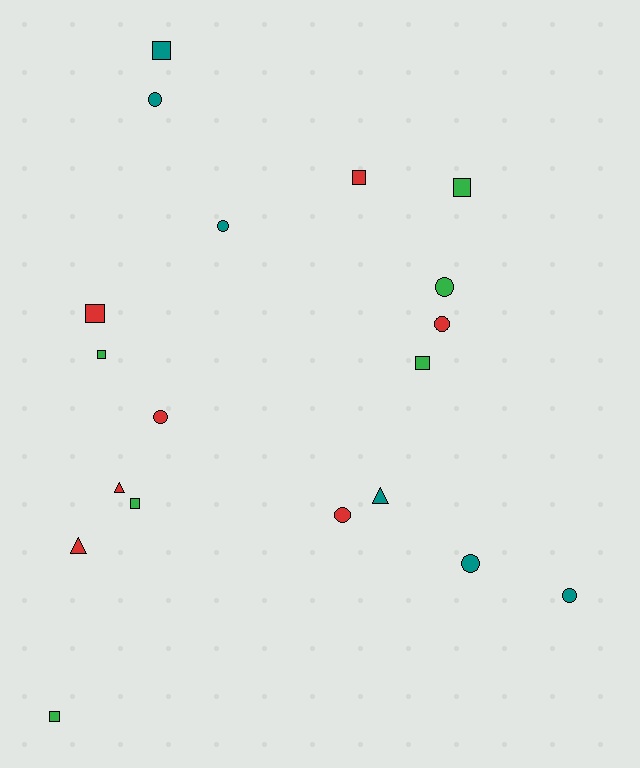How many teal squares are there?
There is 1 teal square.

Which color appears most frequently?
Red, with 7 objects.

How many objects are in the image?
There are 19 objects.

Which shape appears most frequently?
Circle, with 8 objects.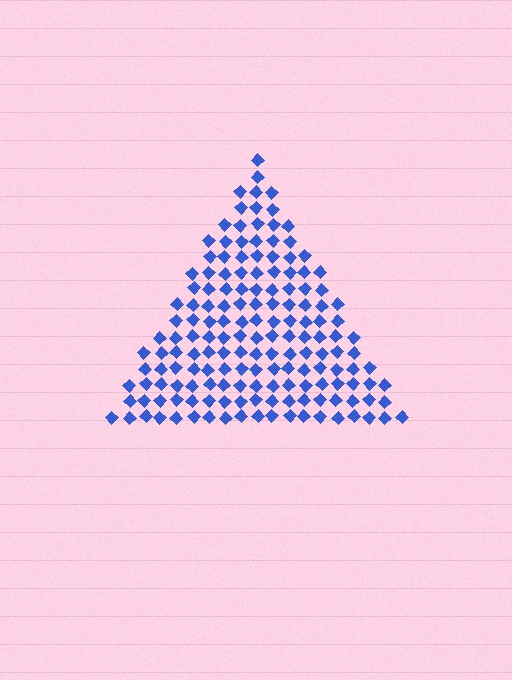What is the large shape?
The large shape is a triangle.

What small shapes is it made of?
It is made of small diamonds.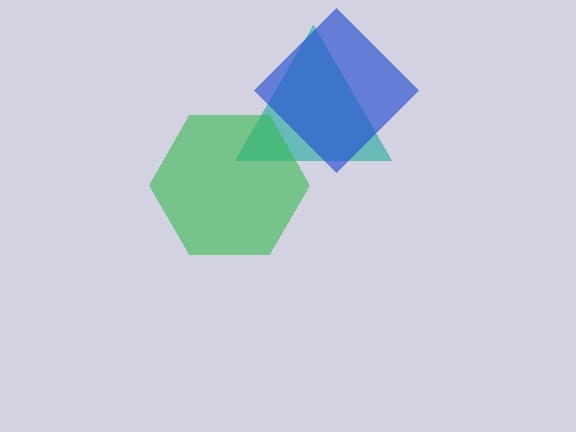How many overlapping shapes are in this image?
There are 3 overlapping shapes in the image.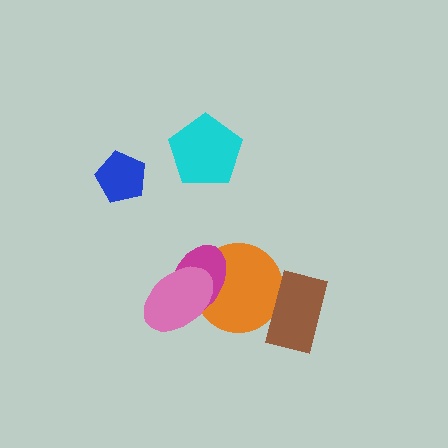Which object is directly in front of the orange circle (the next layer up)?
The brown rectangle is directly in front of the orange circle.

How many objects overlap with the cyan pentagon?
0 objects overlap with the cyan pentagon.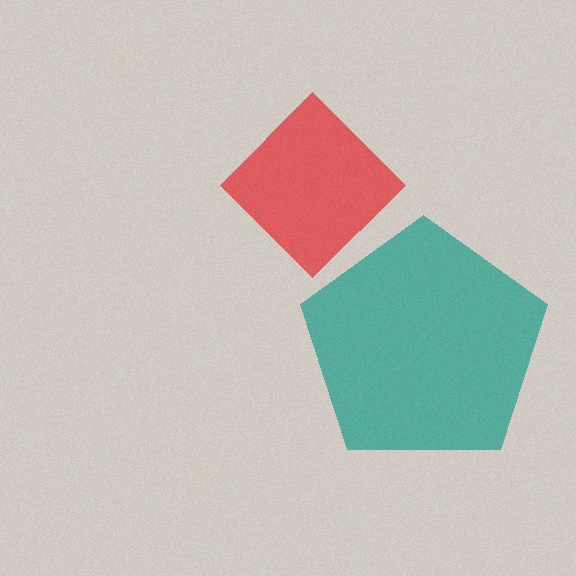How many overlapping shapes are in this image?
There are 2 overlapping shapes in the image.